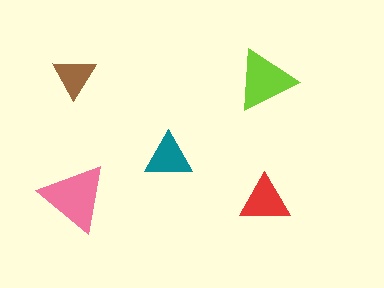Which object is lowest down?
The red triangle is bottommost.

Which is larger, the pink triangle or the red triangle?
The pink one.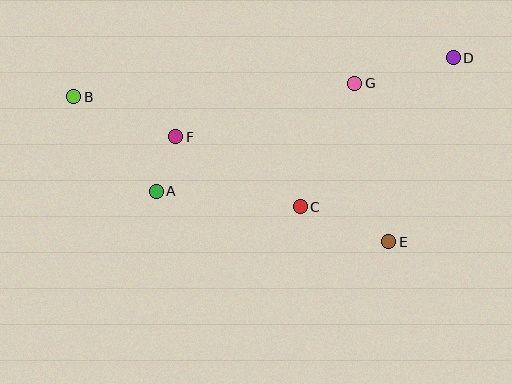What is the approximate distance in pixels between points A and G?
The distance between A and G is approximately 226 pixels.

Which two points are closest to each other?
Points A and F are closest to each other.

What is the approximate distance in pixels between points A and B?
The distance between A and B is approximately 125 pixels.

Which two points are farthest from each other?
Points B and D are farthest from each other.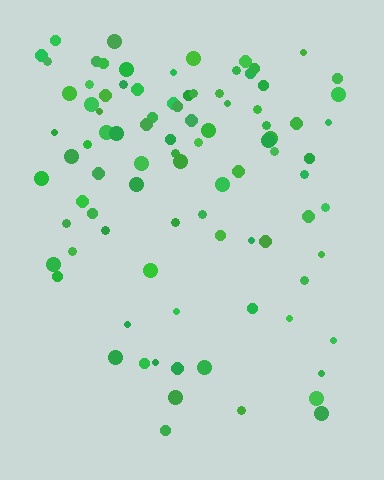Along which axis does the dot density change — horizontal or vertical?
Vertical.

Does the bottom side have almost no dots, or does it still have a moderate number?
Still a moderate number, just noticeably fewer than the top.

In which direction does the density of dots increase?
From bottom to top, with the top side densest.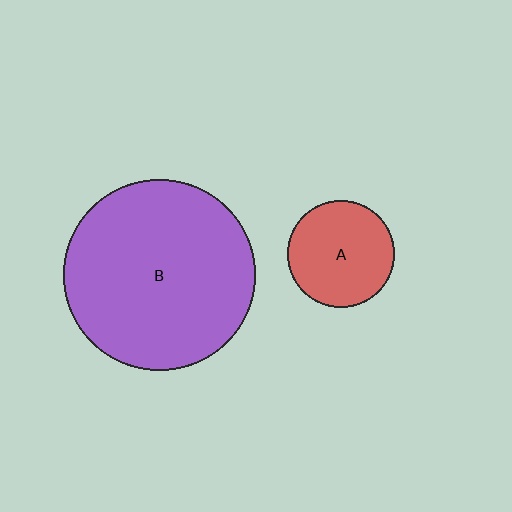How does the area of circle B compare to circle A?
Approximately 3.2 times.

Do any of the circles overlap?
No, none of the circles overlap.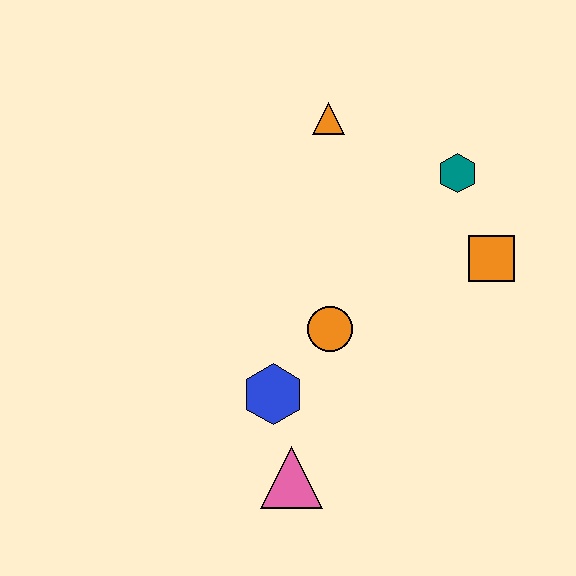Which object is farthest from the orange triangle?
The pink triangle is farthest from the orange triangle.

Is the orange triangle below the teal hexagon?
No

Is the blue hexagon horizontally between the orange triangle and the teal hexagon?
No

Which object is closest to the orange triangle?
The teal hexagon is closest to the orange triangle.